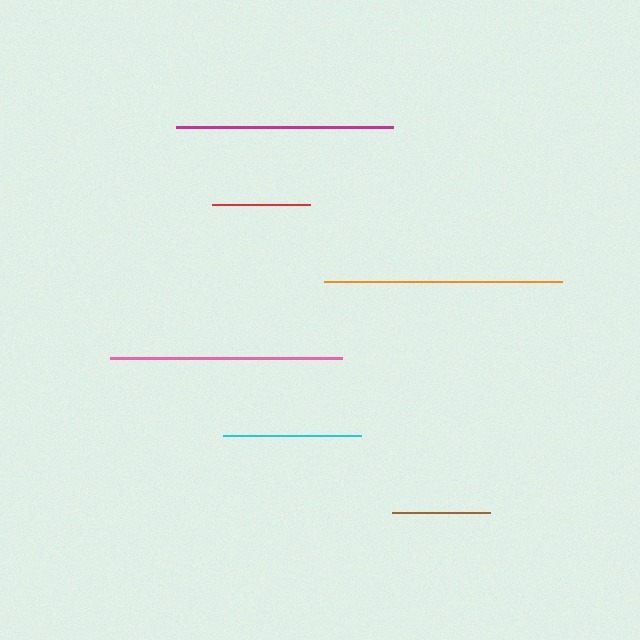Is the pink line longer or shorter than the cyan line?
The pink line is longer than the cyan line.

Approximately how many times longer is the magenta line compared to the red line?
The magenta line is approximately 2.2 times the length of the red line.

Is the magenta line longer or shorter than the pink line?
The pink line is longer than the magenta line.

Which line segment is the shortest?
The red line is the shortest at approximately 98 pixels.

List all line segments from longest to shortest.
From longest to shortest: orange, pink, magenta, cyan, brown, red.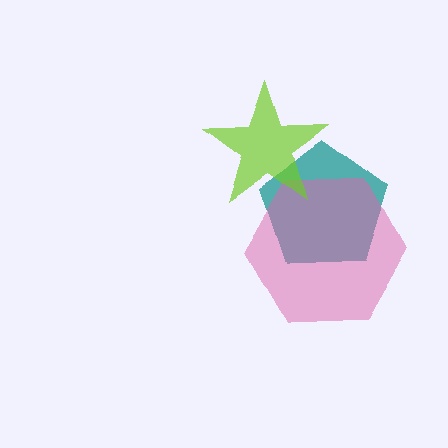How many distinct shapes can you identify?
There are 3 distinct shapes: a teal pentagon, a pink hexagon, a lime star.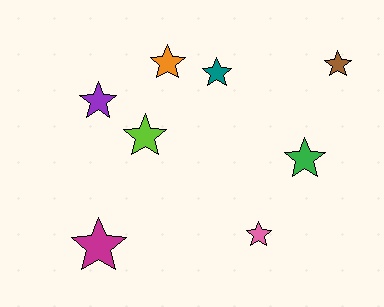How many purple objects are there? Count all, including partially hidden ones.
There is 1 purple object.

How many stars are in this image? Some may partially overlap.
There are 8 stars.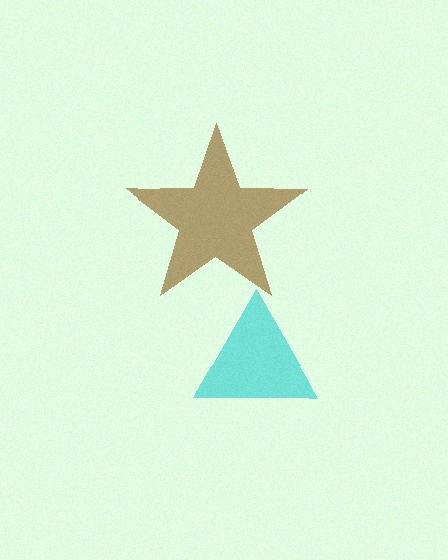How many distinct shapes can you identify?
There are 2 distinct shapes: a cyan triangle, a brown star.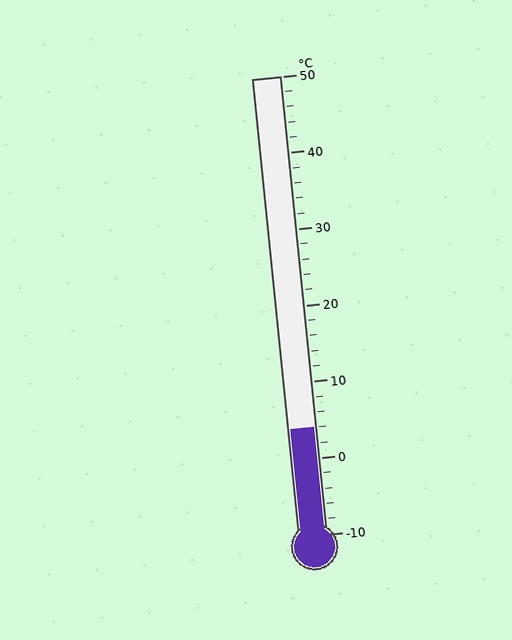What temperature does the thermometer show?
The thermometer shows approximately 4°C.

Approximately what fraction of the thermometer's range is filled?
The thermometer is filled to approximately 25% of its range.